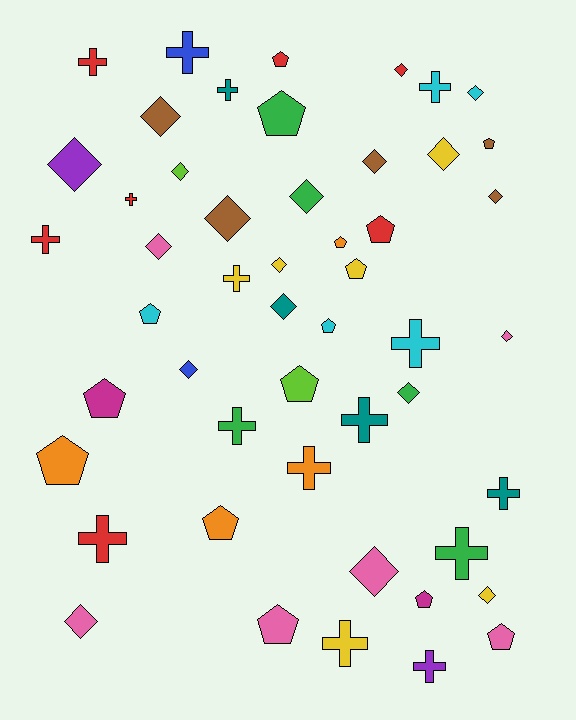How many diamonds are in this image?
There are 19 diamonds.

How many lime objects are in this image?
There are 2 lime objects.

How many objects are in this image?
There are 50 objects.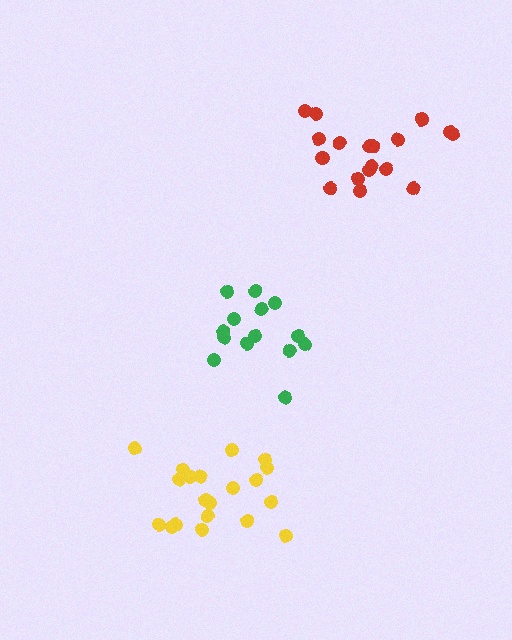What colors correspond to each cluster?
The clusters are colored: green, yellow, red.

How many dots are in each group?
Group 1: 14 dots, Group 2: 20 dots, Group 3: 18 dots (52 total).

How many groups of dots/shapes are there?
There are 3 groups.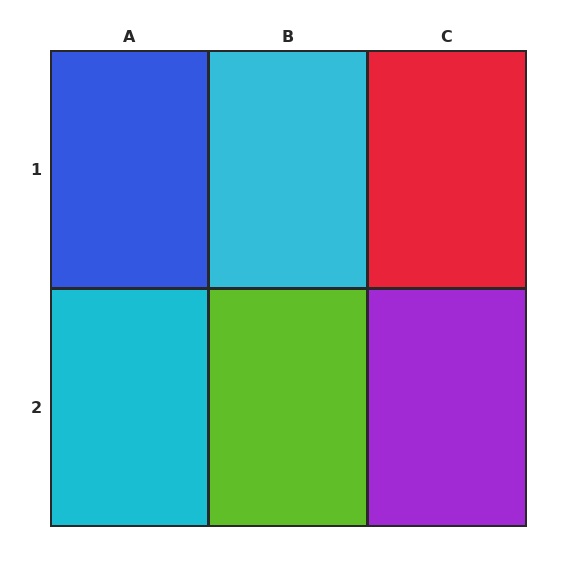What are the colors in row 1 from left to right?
Blue, cyan, red.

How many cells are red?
1 cell is red.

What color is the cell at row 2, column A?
Cyan.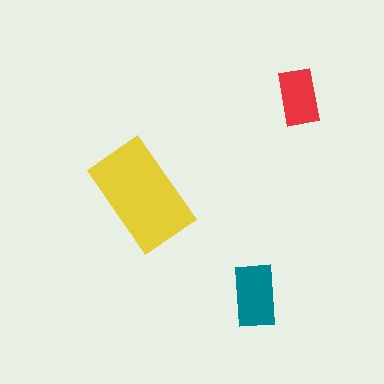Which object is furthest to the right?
The red rectangle is rightmost.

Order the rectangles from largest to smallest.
the yellow one, the teal one, the red one.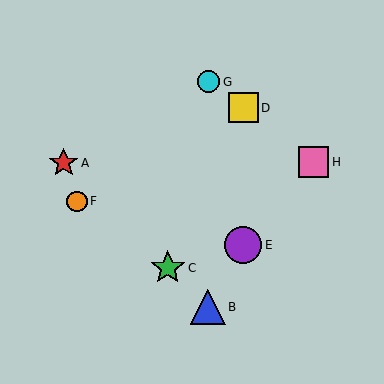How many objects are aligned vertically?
2 objects (D, E) are aligned vertically.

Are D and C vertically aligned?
No, D is at x≈243 and C is at x≈168.